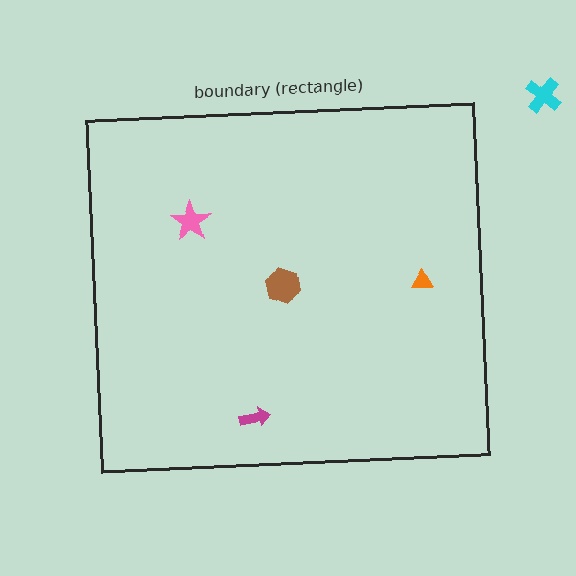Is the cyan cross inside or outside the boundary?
Outside.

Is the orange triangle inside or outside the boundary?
Inside.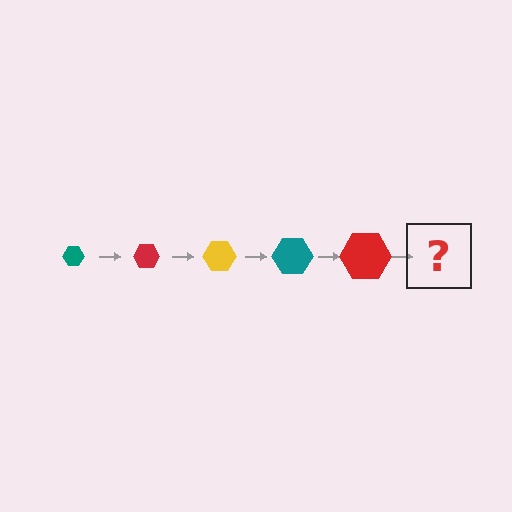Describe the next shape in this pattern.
It should be a yellow hexagon, larger than the previous one.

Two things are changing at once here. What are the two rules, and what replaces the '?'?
The two rules are that the hexagon grows larger each step and the color cycles through teal, red, and yellow. The '?' should be a yellow hexagon, larger than the previous one.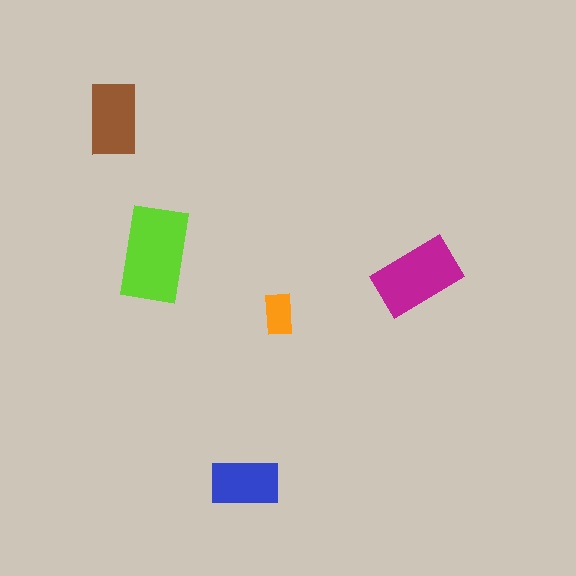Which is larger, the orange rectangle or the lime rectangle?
The lime one.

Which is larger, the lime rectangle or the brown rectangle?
The lime one.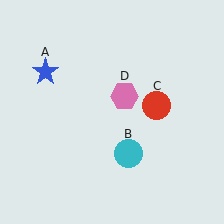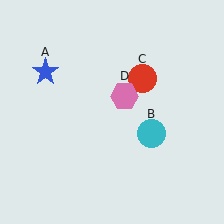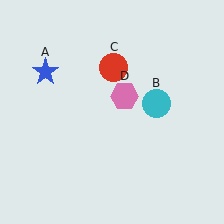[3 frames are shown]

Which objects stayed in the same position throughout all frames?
Blue star (object A) and pink hexagon (object D) remained stationary.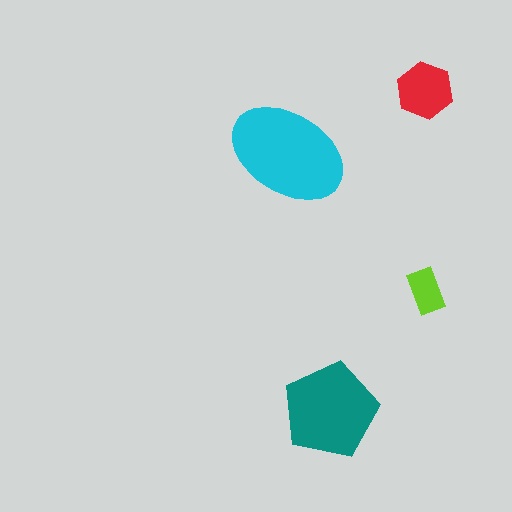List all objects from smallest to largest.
The lime rectangle, the red hexagon, the teal pentagon, the cyan ellipse.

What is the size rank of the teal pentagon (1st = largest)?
2nd.